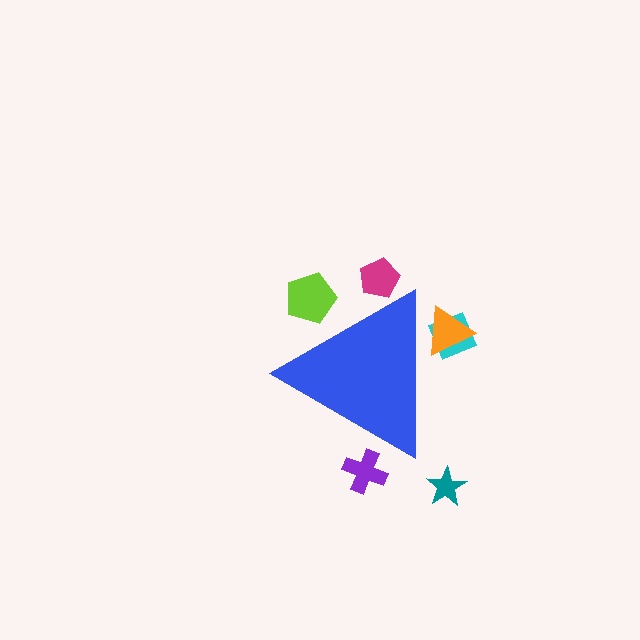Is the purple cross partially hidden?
Yes, the purple cross is partially hidden behind the blue triangle.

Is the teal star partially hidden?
No, the teal star is fully visible.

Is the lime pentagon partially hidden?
Yes, the lime pentagon is partially hidden behind the blue triangle.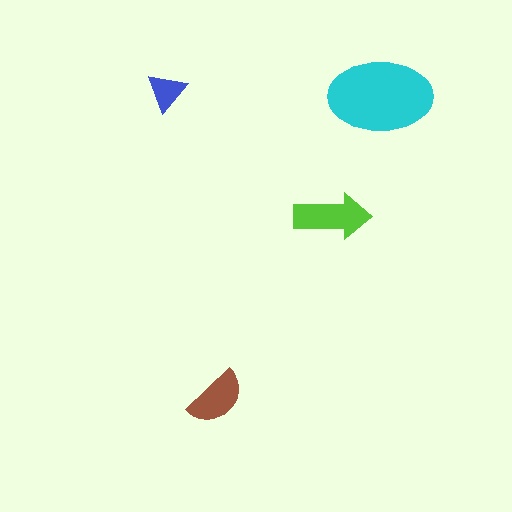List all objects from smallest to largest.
The blue triangle, the brown semicircle, the lime arrow, the cyan ellipse.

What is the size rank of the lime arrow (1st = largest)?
2nd.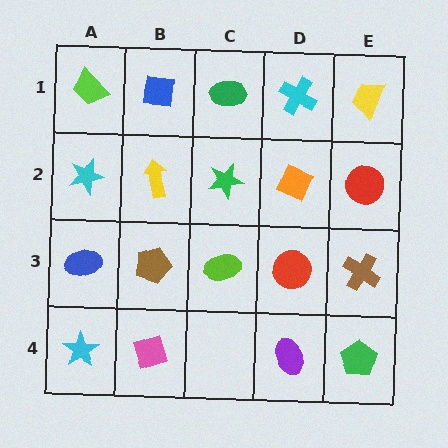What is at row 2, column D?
An orange diamond.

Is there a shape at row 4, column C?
No, that cell is empty.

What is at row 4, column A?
A cyan star.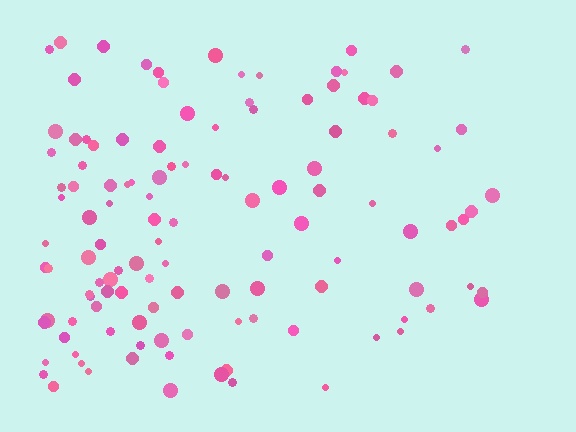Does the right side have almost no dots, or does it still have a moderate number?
Still a moderate number, just noticeably fewer than the left.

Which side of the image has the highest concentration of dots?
The left.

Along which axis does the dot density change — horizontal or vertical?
Horizontal.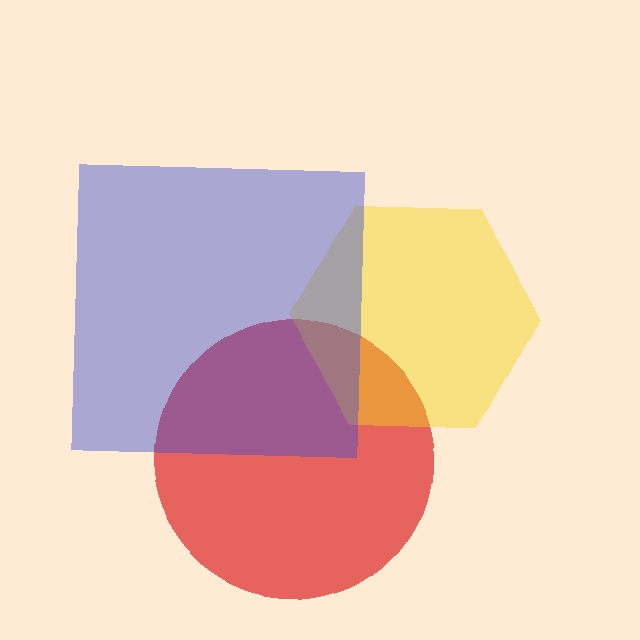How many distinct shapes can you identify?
There are 3 distinct shapes: a red circle, a yellow hexagon, a blue square.